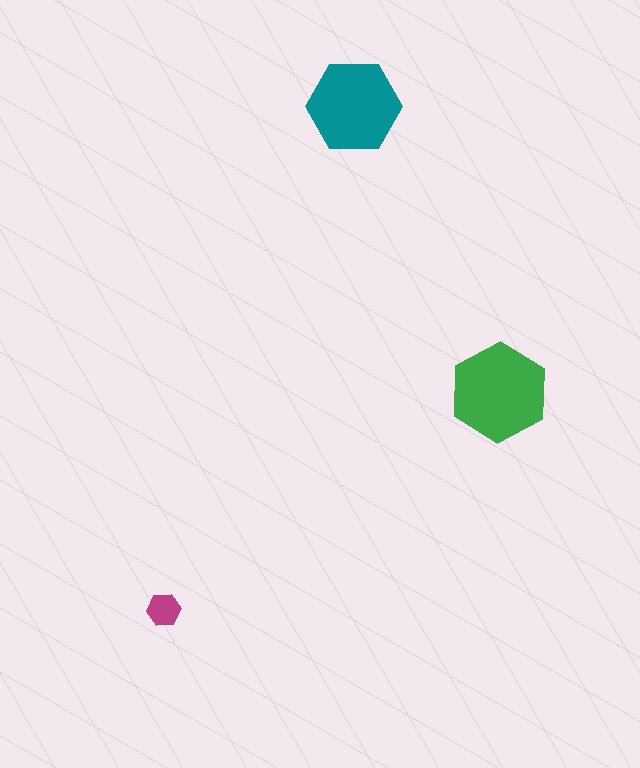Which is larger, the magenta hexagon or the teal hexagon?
The teal one.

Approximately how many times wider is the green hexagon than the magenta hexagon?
About 3 times wider.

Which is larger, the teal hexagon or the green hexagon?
The green one.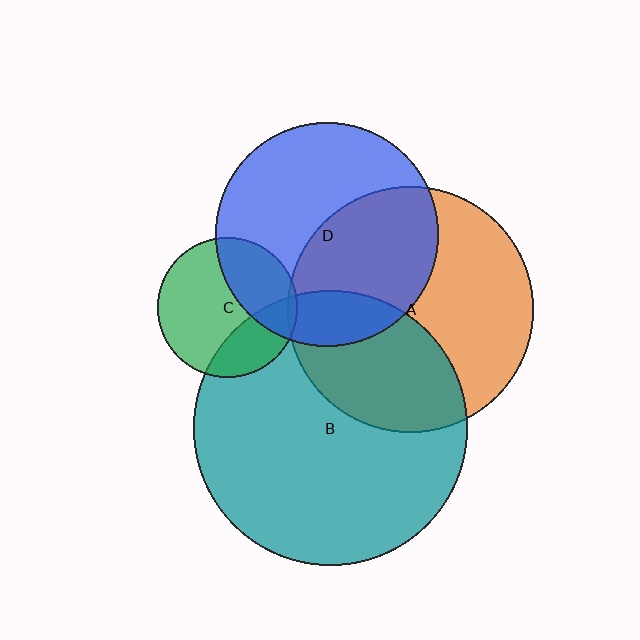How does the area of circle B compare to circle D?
Approximately 1.5 times.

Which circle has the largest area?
Circle B (teal).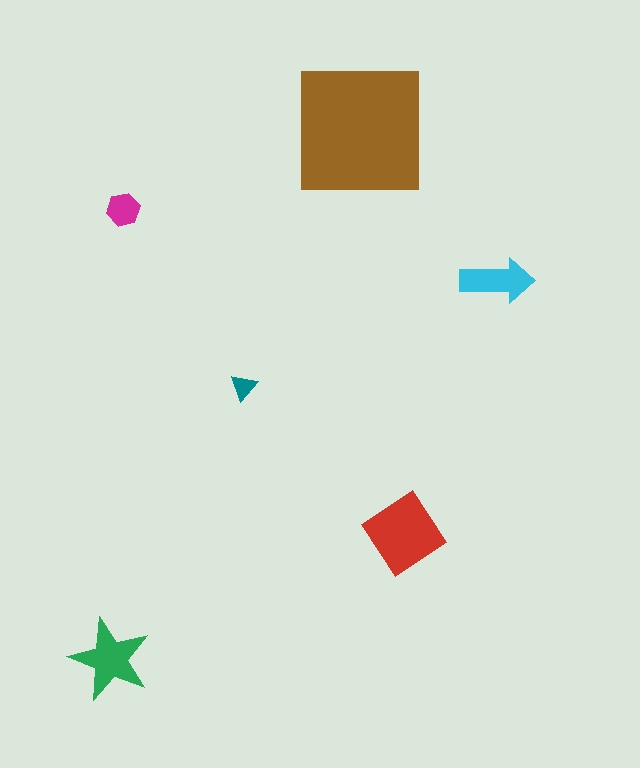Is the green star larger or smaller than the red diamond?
Smaller.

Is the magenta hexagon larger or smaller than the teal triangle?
Larger.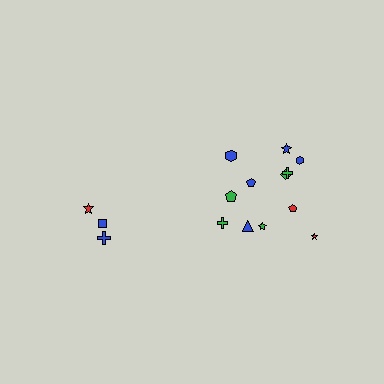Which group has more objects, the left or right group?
The right group.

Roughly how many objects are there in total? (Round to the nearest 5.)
Roughly 15 objects in total.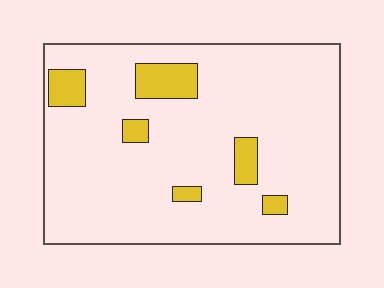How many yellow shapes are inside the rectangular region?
6.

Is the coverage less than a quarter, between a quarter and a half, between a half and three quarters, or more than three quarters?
Less than a quarter.